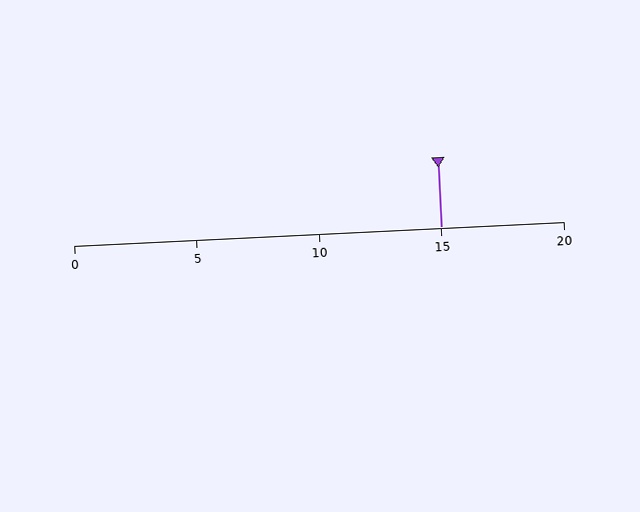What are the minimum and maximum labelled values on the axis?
The axis runs from 0 to 20.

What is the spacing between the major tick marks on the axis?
The major ticks are spaced 5 apart.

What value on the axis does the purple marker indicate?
The marker indicates approximately 15.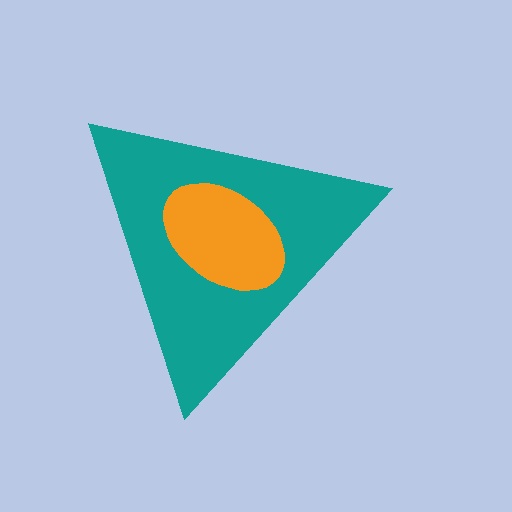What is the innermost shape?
The orange ellipse.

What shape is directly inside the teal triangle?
The orange ellipse.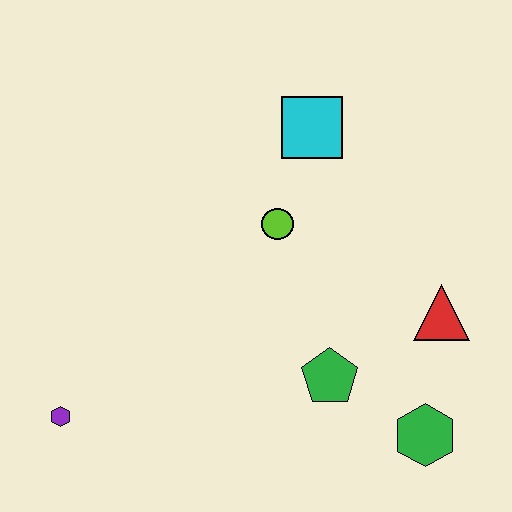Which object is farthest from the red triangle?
The purple hexagon is farthest from the red triangle.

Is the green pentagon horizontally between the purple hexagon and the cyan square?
No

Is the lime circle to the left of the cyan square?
Yes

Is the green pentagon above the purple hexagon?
Yes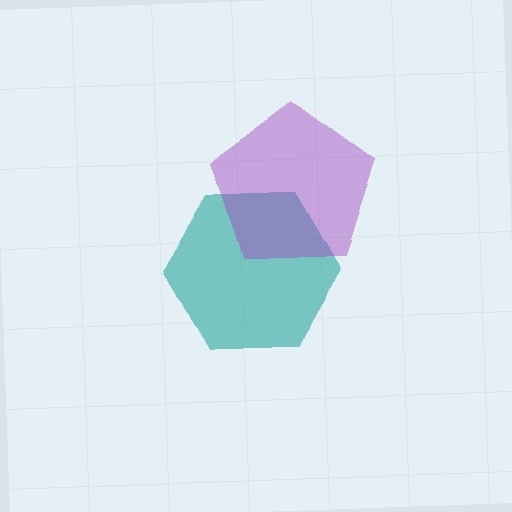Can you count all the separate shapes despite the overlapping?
Yes, there are 2 separate shapes.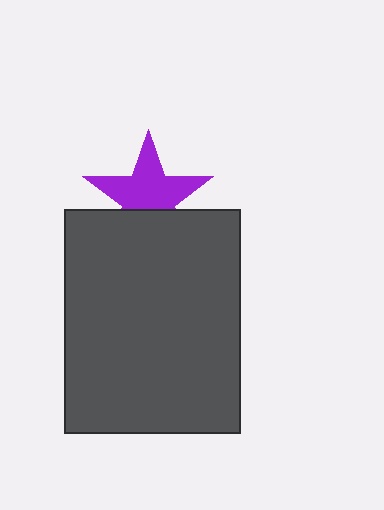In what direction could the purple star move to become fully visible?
The purple star could move up. That would shift it out from behind the dark gray rectangle entirely.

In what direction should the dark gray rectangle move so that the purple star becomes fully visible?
The dark gray rectangle should move down. That is the shortest direction to clear the overlap and leave the purple star fully visible.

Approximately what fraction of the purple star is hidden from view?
Roughly 33% of the purple star is hidden behind the dark gray rectangle.